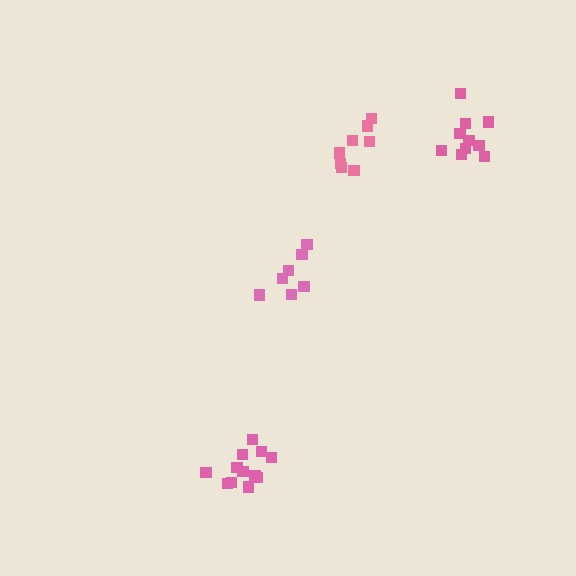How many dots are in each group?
Group 1: 7 dots, Group 2: 12 dots, Group 3: 10 dots, Group 4: 8 dots (37 total).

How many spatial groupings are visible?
There are 4 spatial groupings.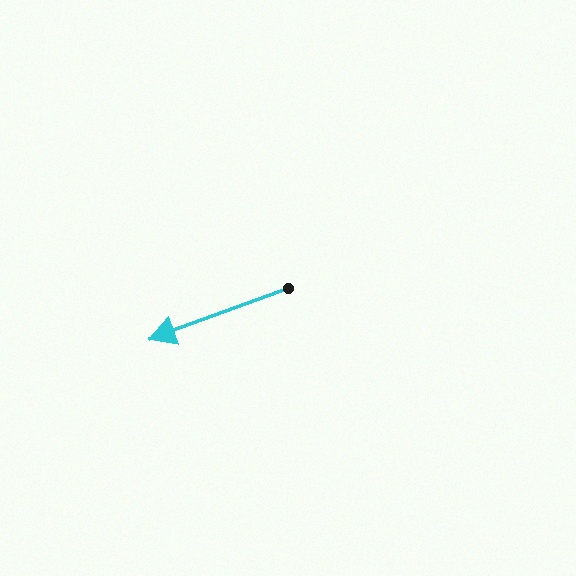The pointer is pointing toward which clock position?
Roughly 8 o'clock.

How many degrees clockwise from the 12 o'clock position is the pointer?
Approximately 250 degrees.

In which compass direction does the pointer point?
West.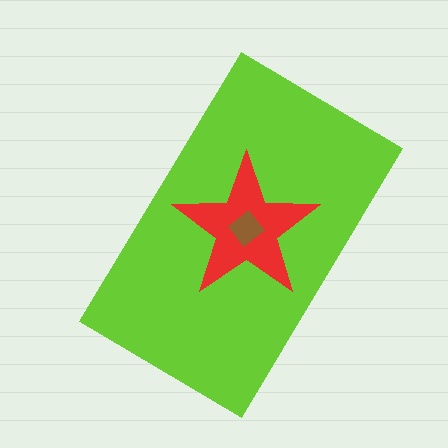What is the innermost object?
The brown diamond.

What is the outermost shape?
The lime rectangle.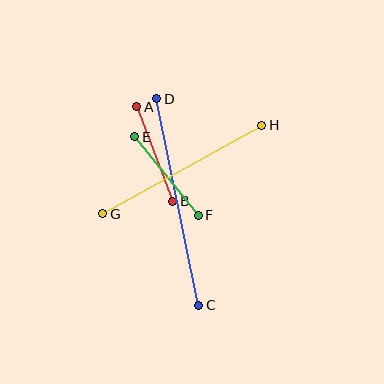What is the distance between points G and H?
The distance is approximately 182 pixels.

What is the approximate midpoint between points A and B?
The midpoint is at approximately (155, 154) pixels.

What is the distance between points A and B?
The distance is approximately 101 pixels.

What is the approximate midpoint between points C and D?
The midpoint is at approximately (178, 202) pixels.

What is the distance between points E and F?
The distance is approximately 101 pixels.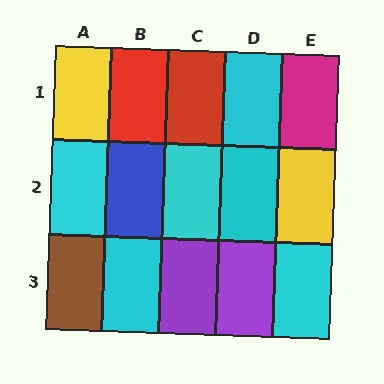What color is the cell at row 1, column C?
Red.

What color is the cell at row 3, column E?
Cyan.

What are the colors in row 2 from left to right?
Cyan, blue, cyan, cyan, yellow.